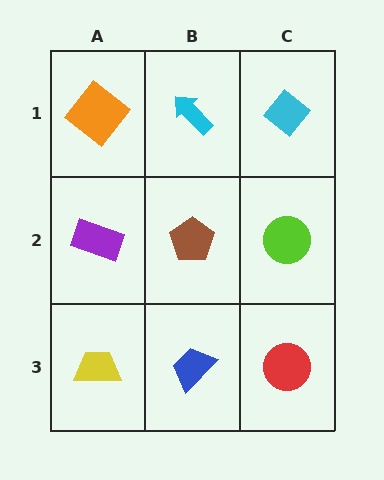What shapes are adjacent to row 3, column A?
A purple rectangle (row 2, column A), a blue trapezoid (row 3, column B).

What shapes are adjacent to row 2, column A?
An orange diamond (row 1, column A), a yellow trapezoid (row 3, column A), a brown pentagon (row 2, column B).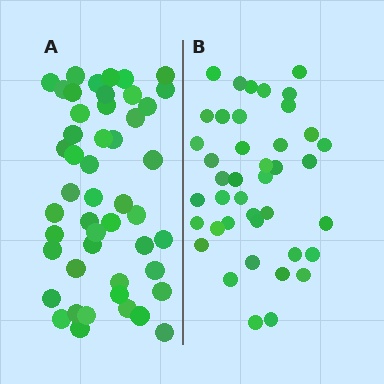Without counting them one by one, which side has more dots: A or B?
Region A (the left region) has more dots.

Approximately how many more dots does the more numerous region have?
Region A has roughly 8 or so more dots than region B.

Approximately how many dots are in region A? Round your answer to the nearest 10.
About 50 dots. (The exact count is 48, which rounds to 50.)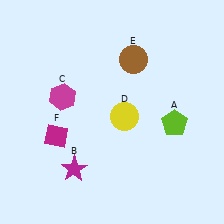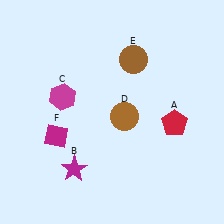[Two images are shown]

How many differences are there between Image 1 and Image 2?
There are 2 differences between the two images.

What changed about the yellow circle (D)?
In Image 1, D is yellow. In Image 2, it changed to brown.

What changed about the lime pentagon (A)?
In Image 1, A is lime. In Image 2, it changed to red.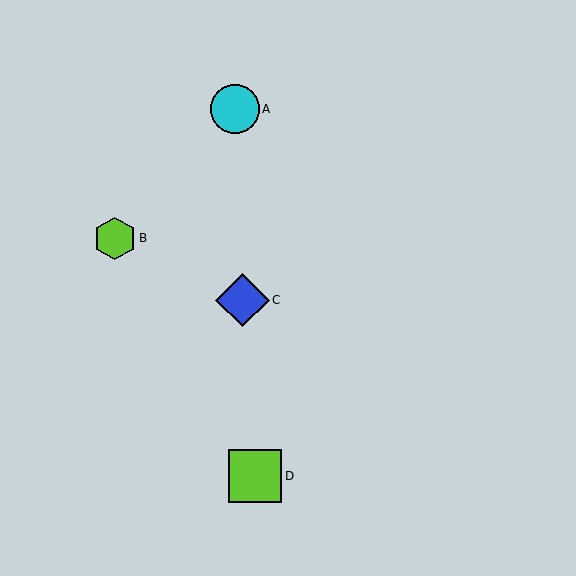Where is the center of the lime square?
The center of the lime square is at (255, 476).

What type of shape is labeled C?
Shape C is a blue diamond.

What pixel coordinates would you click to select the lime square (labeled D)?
Click at (255, 476) to select the lime square D.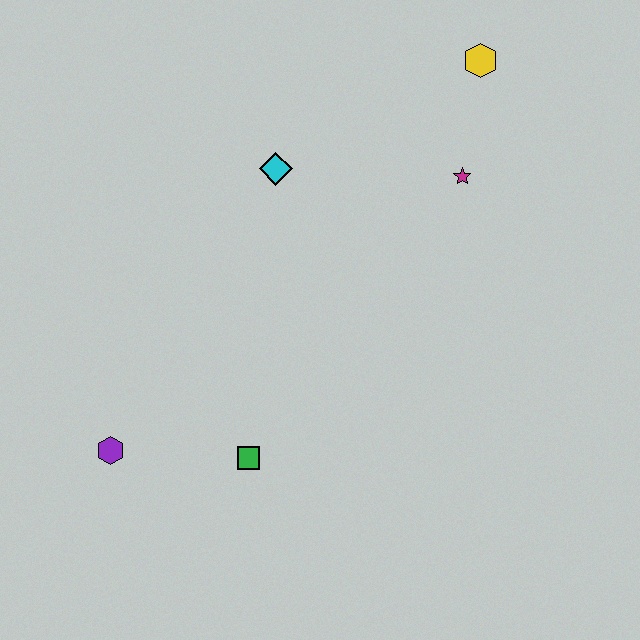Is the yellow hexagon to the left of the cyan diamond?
No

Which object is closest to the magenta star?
The yellow hexagon is closest to the magenta star.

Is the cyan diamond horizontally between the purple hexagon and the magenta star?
Yes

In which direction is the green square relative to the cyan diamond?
The green square is below the cyan diamond.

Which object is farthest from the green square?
The yellow hexagon is farthest from the green square.